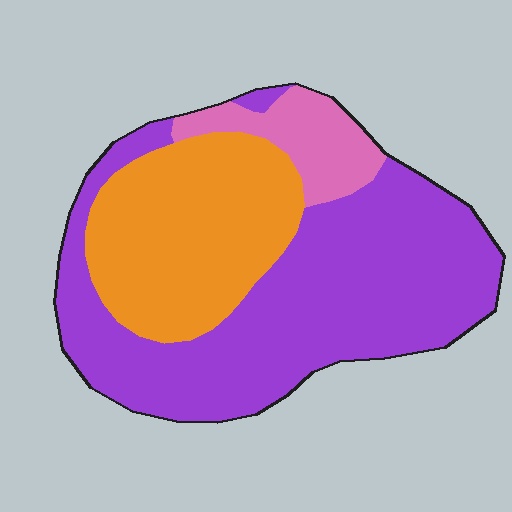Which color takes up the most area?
Purple, at roughly 60%.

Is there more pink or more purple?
Purple.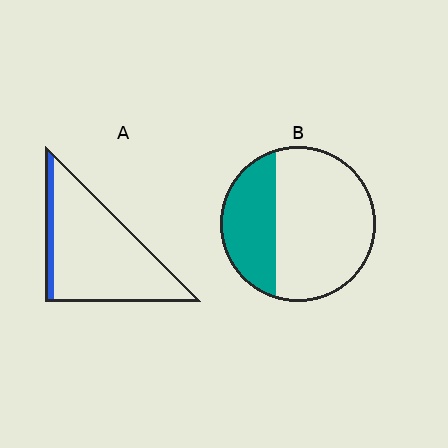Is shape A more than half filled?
No.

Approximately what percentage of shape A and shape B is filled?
A is approximately 10% and B is approximately 30%.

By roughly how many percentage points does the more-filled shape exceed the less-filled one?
By roughly 20 percentage points (B over A).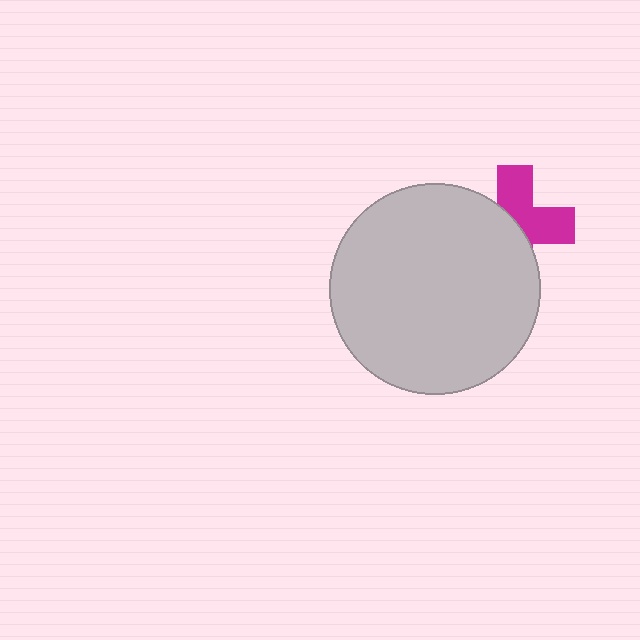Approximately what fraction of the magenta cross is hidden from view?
Roughly 52% of the magenta cross is hidden behind the light gray circle.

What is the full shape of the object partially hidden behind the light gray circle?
The partially hidden object is a magenta cross.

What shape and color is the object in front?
The object in front is a light gray circle.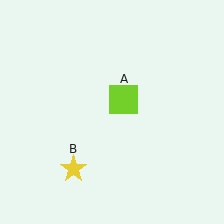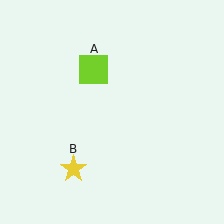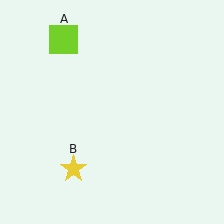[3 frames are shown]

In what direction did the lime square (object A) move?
The lime square (object A) moved up and to the left.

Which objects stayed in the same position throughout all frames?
Yellow star (object B) remained stationary.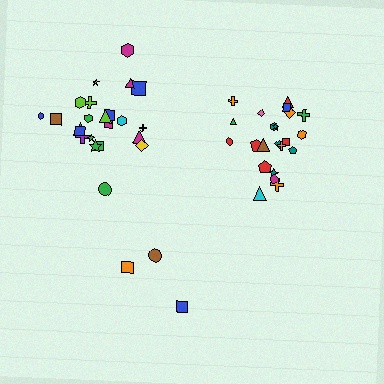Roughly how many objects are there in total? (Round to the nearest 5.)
Roughly 50 objects in total.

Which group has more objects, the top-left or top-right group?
The top-left group.